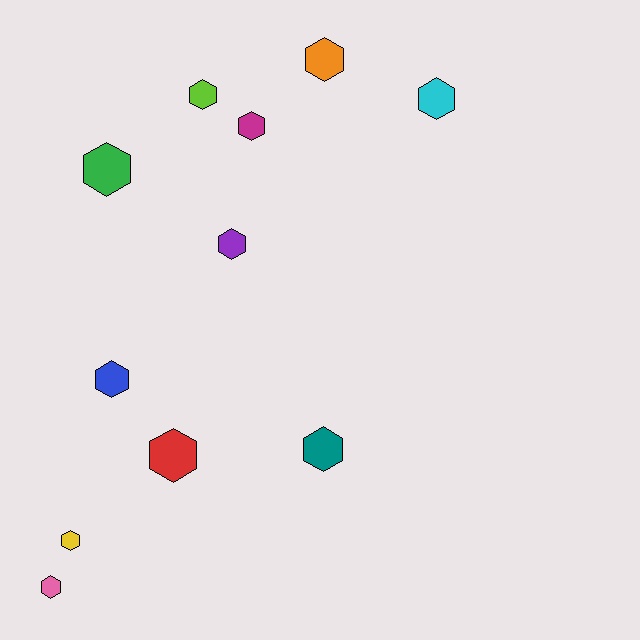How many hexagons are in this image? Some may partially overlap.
There are 11 hexagons.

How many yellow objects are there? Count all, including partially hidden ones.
There is 1 yellow object.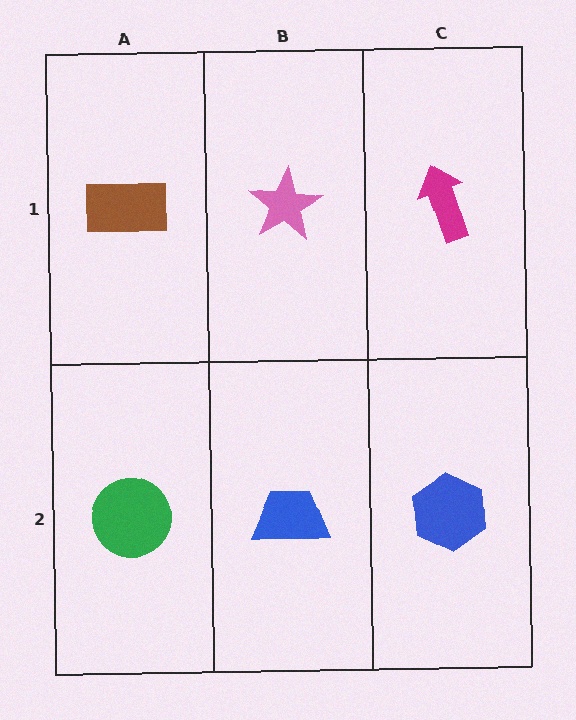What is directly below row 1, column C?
A blue hexagon.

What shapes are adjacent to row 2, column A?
A brown rectangle (row 1, column A), a blue trapezoid (row 2, column B).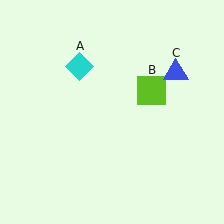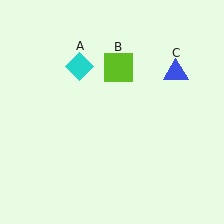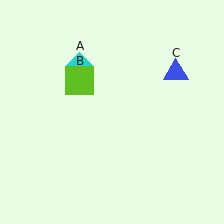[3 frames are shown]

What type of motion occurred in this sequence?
The lime square (object B) rotated counterclockwise around the center of the scene.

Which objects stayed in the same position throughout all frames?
Cyan diamond (object A) and blue triangle (object C) remained stationary.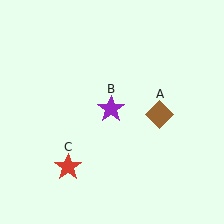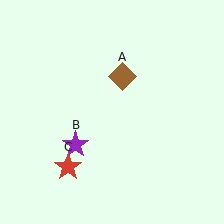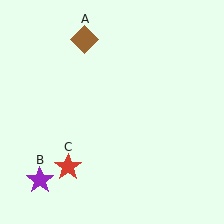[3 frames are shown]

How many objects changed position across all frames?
2 objects changed position: brown diamond (object A), purple star (object B).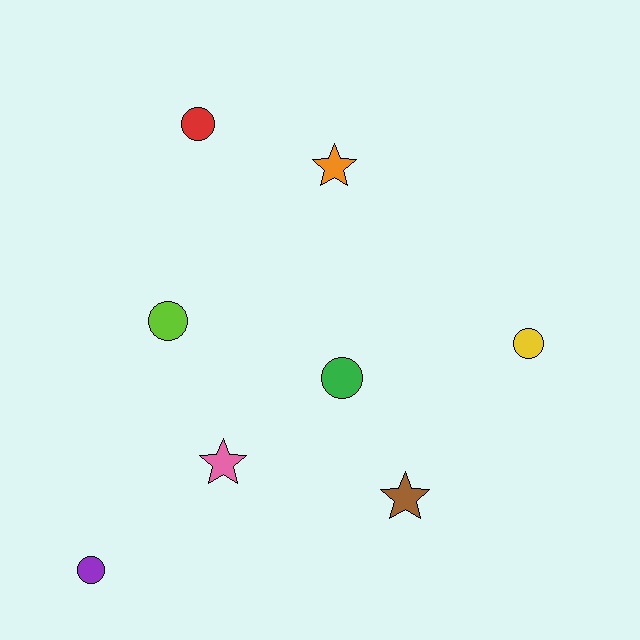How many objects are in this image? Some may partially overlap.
There are 8 objects.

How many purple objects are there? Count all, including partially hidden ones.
There is 1 purple object.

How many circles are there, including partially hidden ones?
There are 5 circles.